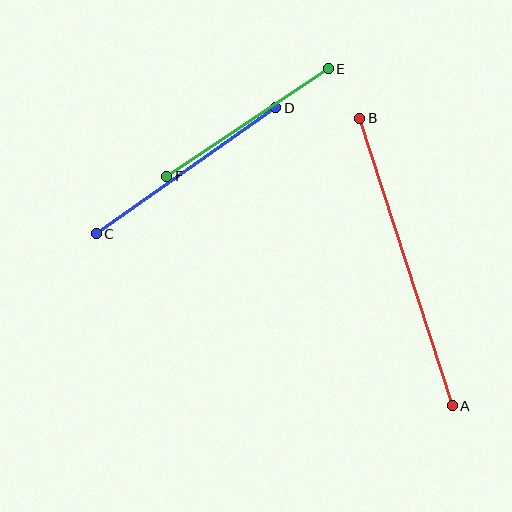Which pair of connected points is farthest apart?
Points A and B are farthest apart.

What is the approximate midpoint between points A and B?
The midpoint is at approximately (406, 262) pixels.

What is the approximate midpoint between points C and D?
The midpoint is at approximately (186, 171) pixels.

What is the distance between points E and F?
The distance is approximately 194 pixels.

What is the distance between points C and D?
The distance is approximately 220 pixels.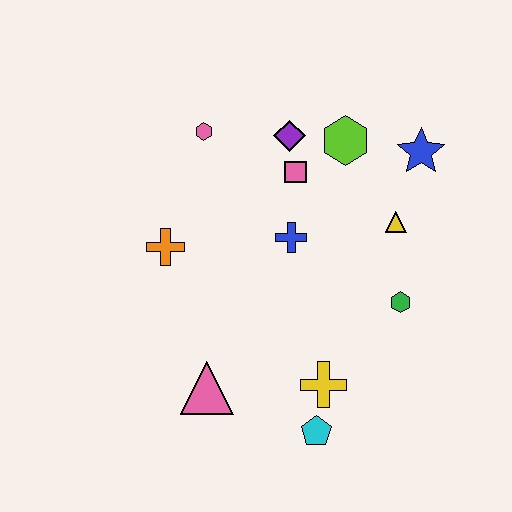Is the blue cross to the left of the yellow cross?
Yes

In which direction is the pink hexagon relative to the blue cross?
The pink hexagon is above the blue cross.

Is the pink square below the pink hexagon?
Yes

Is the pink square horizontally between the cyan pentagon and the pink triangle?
Yes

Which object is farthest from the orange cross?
The blue star is farthest from the orange cross.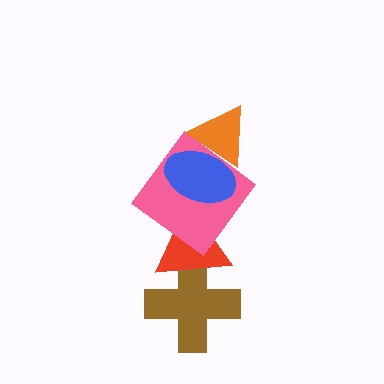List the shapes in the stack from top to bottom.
From top to bottom: the orange triangle, the blue ellipse, the pink diamond, the red triangle, the brown cross.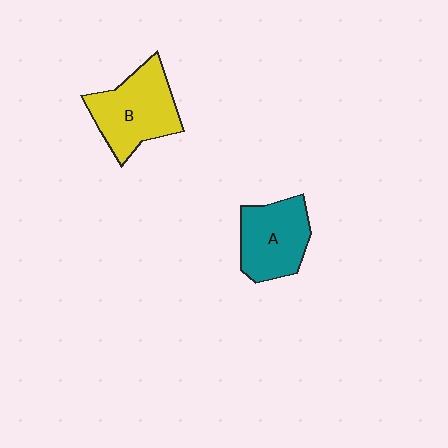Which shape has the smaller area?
Shape A (teal).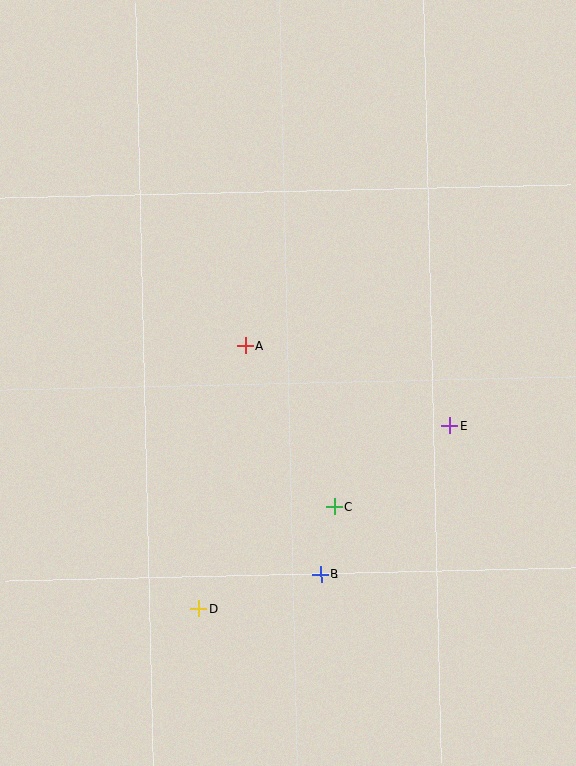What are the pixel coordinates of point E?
Point E is at (450, 426).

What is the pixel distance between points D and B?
The distance between D and B is 127 pixels.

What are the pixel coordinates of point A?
Point A is at (246, 346).